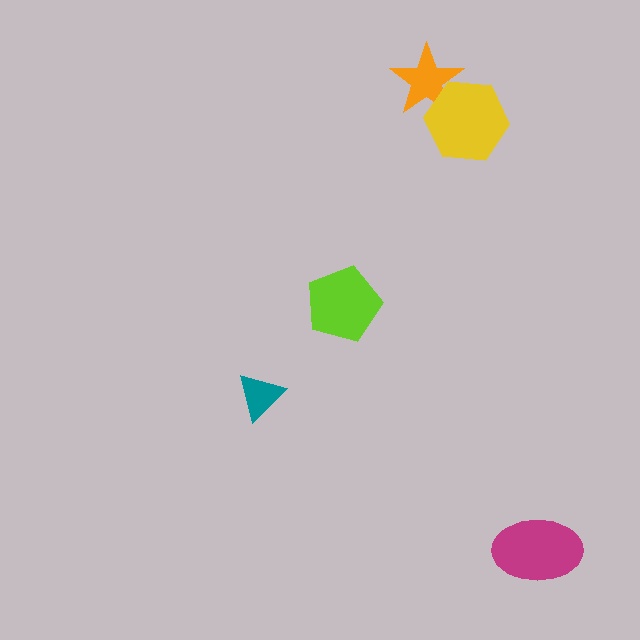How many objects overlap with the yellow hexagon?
1 object overlaps with the yellow hexagon.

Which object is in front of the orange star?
The yellow hexagon is in front of the orange star.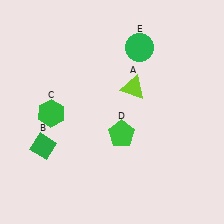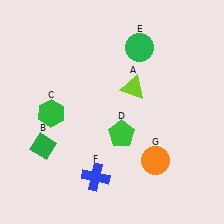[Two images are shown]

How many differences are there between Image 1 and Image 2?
There are 2 differences between the two images.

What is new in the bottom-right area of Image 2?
An orange circle (G) was added in the bottom-right area of Image 2.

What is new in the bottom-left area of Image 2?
A blue cross (F) was added in the bottom-left area of Image 2.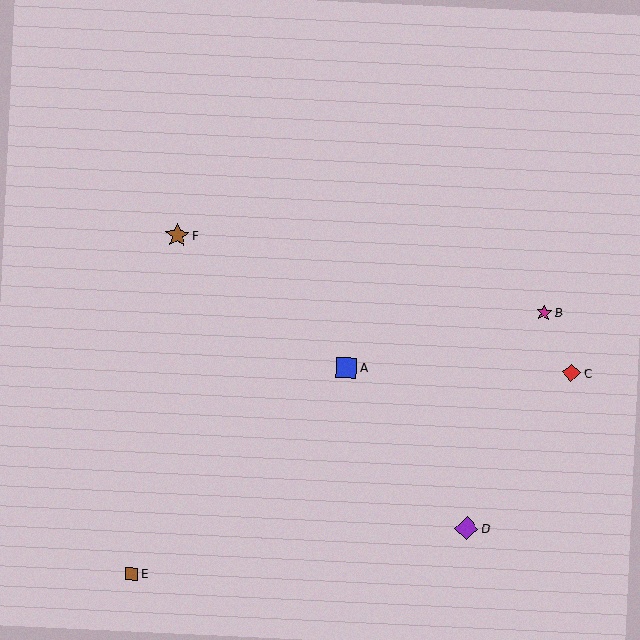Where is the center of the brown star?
The center of the brown star is at (177, 235).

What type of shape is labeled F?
Shape F is a brown star.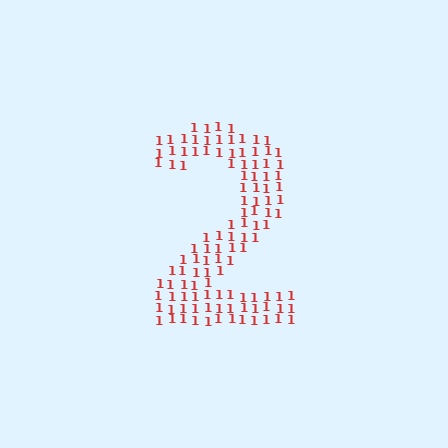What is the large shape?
The large shape is the digit 2.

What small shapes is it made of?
It is made of small digit 1's.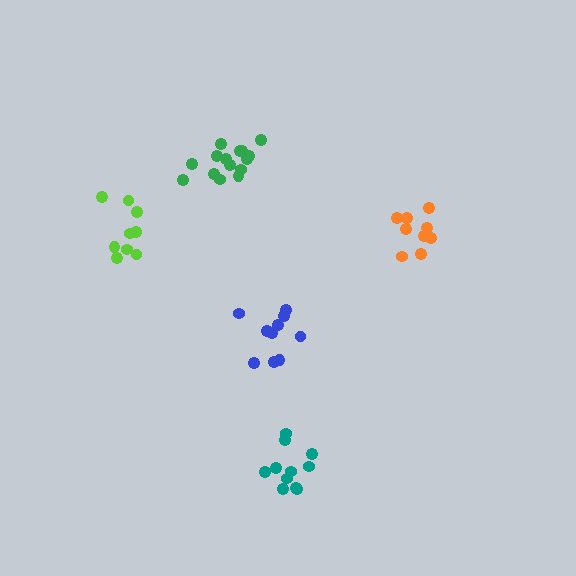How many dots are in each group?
Group 1: 9 dots, Group 2: 9 dots, Group 3: 15 dots, Group 4: 10 dots, Group 5: 11 dots (54 total).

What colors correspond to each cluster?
The clusters are colored: orange, lime, green, blue, teal.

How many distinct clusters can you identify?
There are 5 distinct clusters.